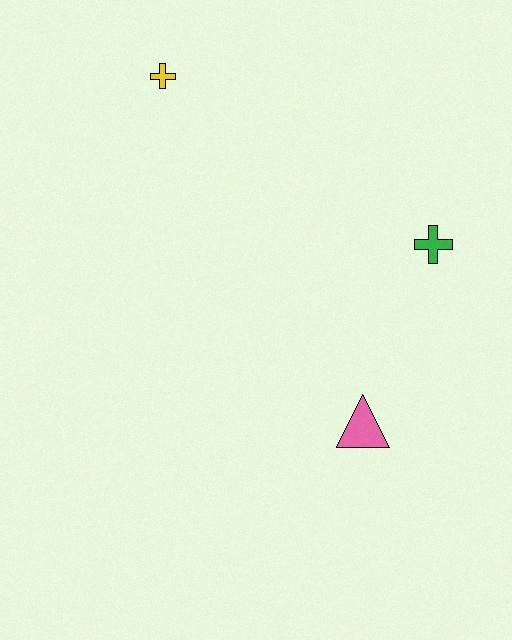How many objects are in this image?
There are 3 objects.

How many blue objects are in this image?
There are no blue objects.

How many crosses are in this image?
There are 2 crosses.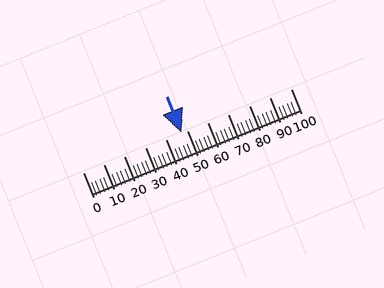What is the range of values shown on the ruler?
The ruler shows values from 0 to 100.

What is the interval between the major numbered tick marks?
The major tick marks are spaced 10 units apart.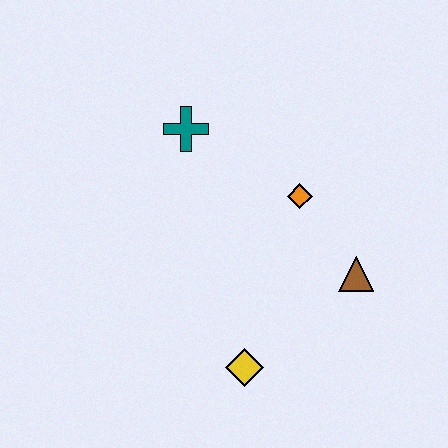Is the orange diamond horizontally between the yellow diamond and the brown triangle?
Yes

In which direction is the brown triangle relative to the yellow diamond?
The brown triangle is to the right of the yellow diamond.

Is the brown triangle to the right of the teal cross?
Yes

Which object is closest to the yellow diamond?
The brown triangle is closest to the yellow diamond.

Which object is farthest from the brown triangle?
The teal cross is farthest from the brown triangle.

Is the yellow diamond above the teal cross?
No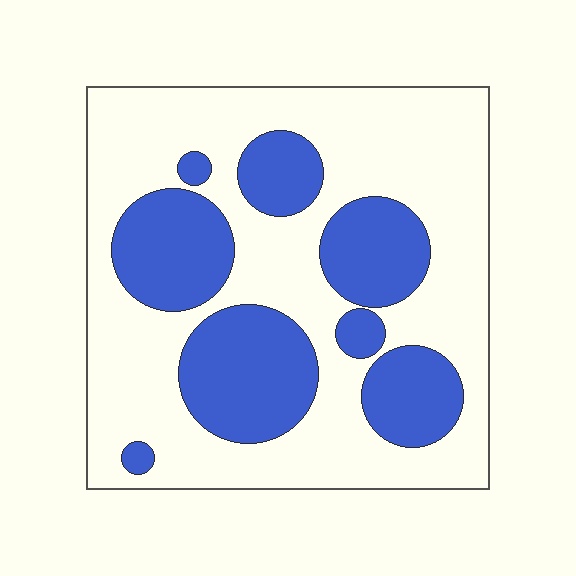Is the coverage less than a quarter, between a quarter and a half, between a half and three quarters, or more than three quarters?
Between a quarter and a half.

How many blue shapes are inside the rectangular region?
8.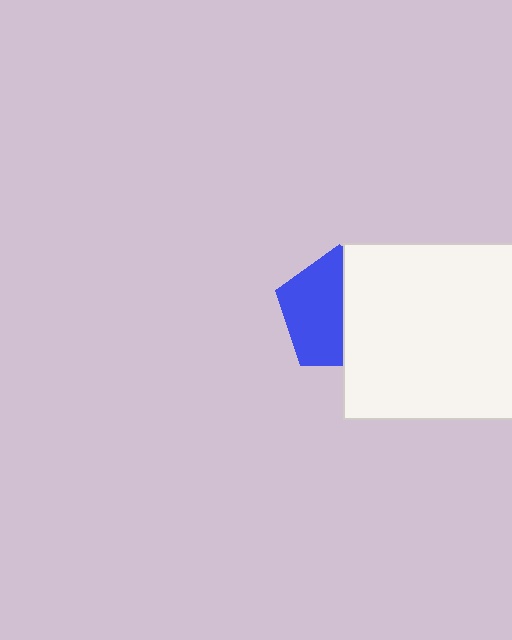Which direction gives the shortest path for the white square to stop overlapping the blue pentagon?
Moving right gives the shortest separation.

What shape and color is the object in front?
The object in front is a white square.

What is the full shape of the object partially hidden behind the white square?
The partially hidden object is a blue pentagon.